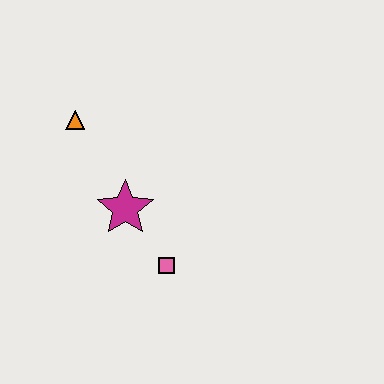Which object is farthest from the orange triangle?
The pink square is farthest from the orange triangle.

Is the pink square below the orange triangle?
Yes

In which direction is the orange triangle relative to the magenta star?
The orange triangle is above the magenta star.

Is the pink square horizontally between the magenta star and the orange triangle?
No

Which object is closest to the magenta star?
The pink square is closest to the magenta star.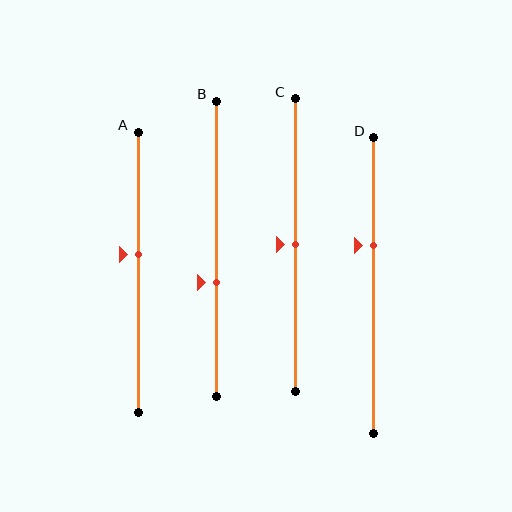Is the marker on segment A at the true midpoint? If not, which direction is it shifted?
No, the marker on segment A is shifted upward by about 7% of the segment length.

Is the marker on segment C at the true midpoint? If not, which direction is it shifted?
Yes, the marker on segment C is at the true midpoint.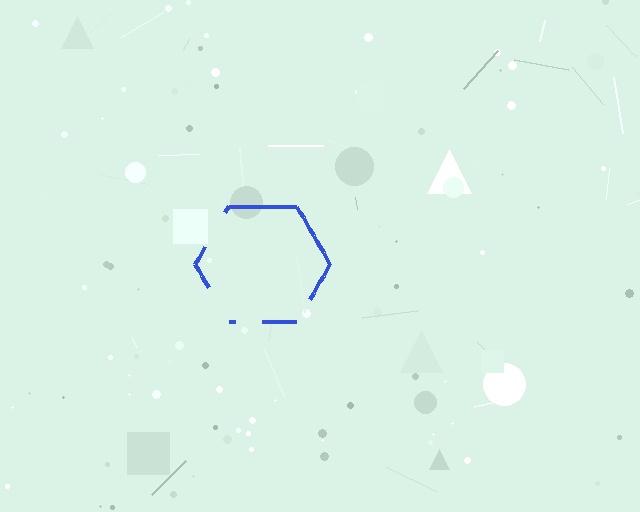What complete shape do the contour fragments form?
The contour fragments form a hexagon.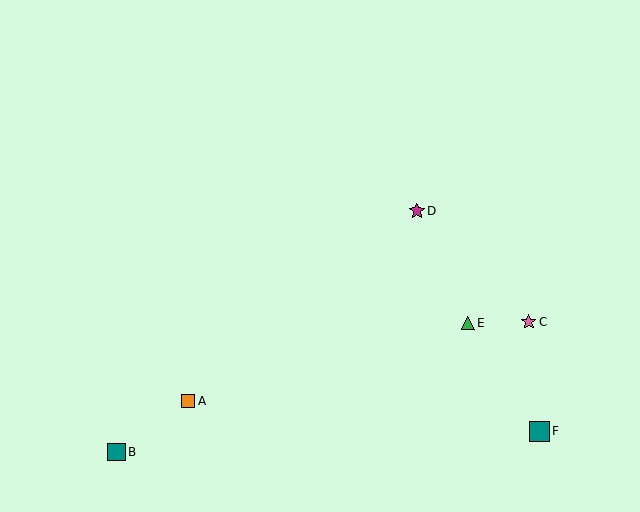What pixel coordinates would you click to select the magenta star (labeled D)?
Click at (417, 211) to select the magenta star D.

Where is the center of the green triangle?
The center of the green triangle is at (468, 323).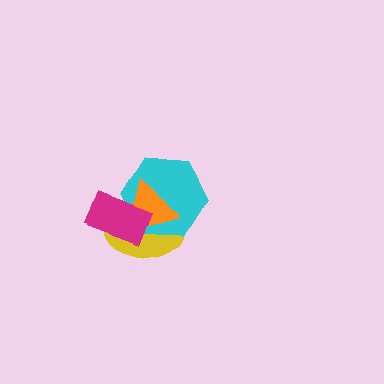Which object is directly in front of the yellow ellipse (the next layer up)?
The cyan hexagon is directly in front of the yellow ellipse.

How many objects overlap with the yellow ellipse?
3 objects overlap with the yellow ellipse.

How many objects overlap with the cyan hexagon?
3 objects overlap with the cyan hexagon.